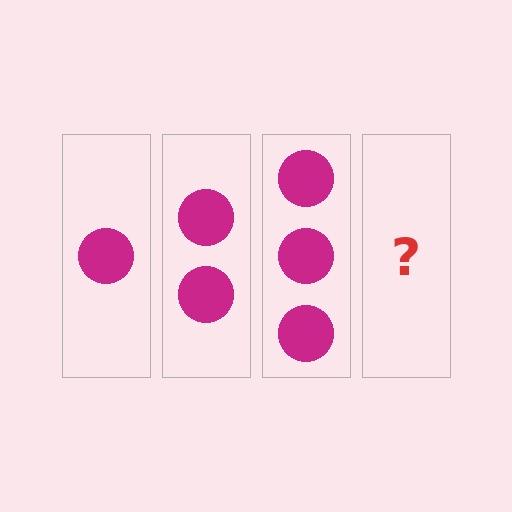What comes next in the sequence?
The next element should be 4 circles.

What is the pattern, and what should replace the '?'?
The pattern is that each step adds one more circle. The '?' should be 4 circles.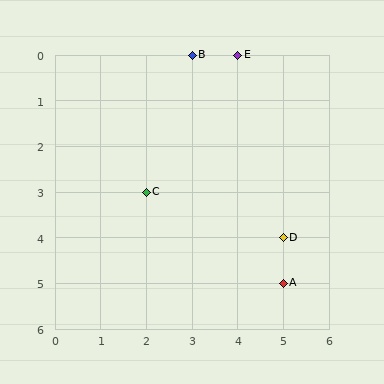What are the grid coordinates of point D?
Point D is at grid coordinates (5, 4).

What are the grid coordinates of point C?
Point C is at grid coordinates (2, 3).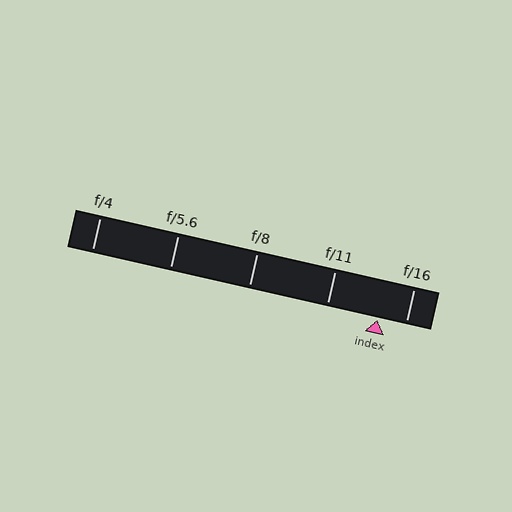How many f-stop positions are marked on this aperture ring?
There are 5 f-stop positions marked.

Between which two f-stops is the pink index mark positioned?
The index mark is between f/11 and f/16.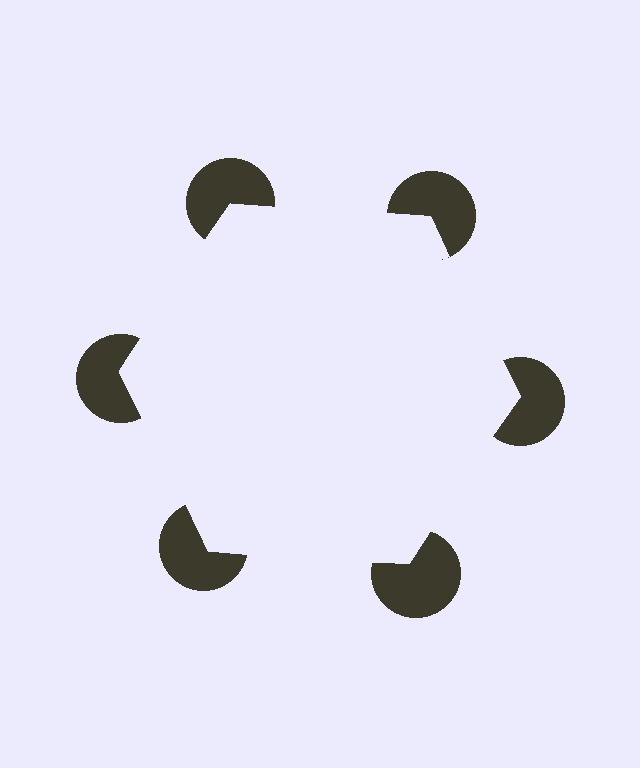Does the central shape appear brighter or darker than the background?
It typically appears slightly brighter than the background, even though no actual brightness change is drawn.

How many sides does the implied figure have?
6 sides.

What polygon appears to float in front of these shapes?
An illusory hexagon — its edges are inferred from the aligned wedge cuts in the pac-man discs, not physically drawn.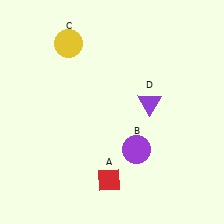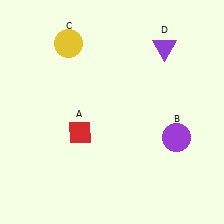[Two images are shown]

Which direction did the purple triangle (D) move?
The purple triangle (D) moved up.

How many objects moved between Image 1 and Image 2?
3 objects moved between the two images.